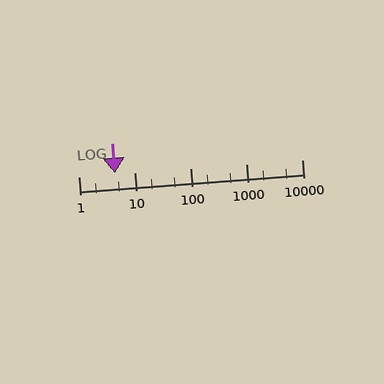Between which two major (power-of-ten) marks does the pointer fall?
The pointer is between 1 and 10.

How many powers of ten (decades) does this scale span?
The scale spans 4 decades, from 1 to 10000.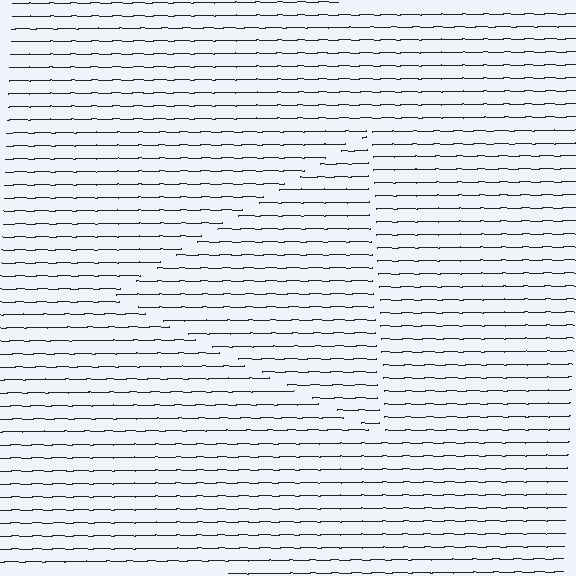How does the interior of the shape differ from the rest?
The interior of the shape contains the same grating, shifted by half a period — the contour is defined by the phase discontinuity where line-ends from the inner and outer gratings abut.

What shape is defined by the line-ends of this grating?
An illusory triangle. The interior of the shape contains the same grating, shifted by half a period — the contour is defined by the phase discontinuity where line-ends from the inner and outer gratings abut.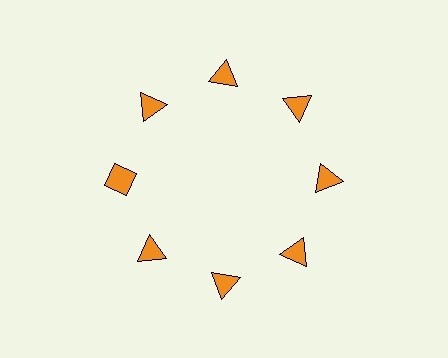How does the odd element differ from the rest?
It has a different shape: diamond instead of triangle.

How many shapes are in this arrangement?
There are 8 shapes arranged in a ring pattern.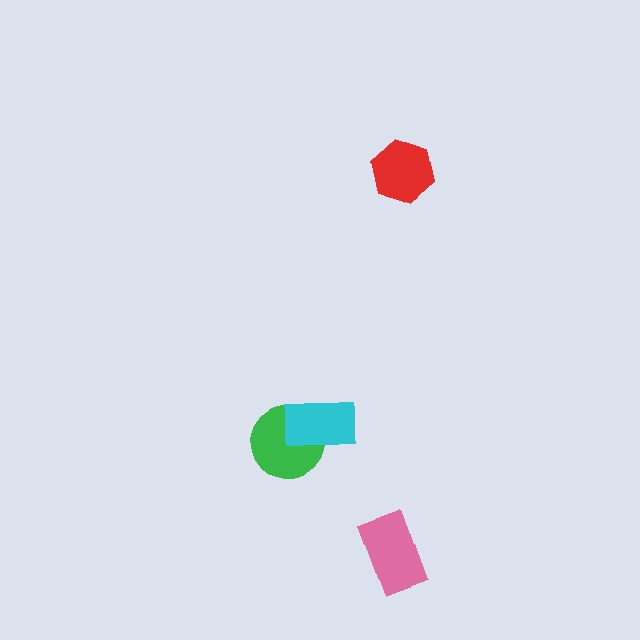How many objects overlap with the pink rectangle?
0 objects overlap with the pink rectangle.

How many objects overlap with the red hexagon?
0 objects overlap with the red hexagon.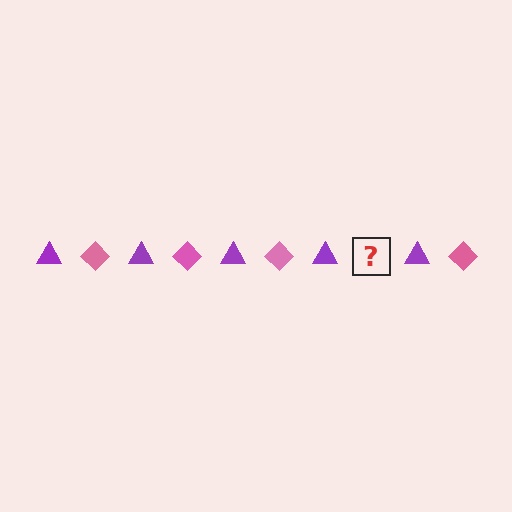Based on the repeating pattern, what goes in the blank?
The blank should be a pink diamond.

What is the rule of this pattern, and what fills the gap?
The rule is that the pattern alternates between purple triangle and pink diamond. The gap should be filled with a pink diamond.